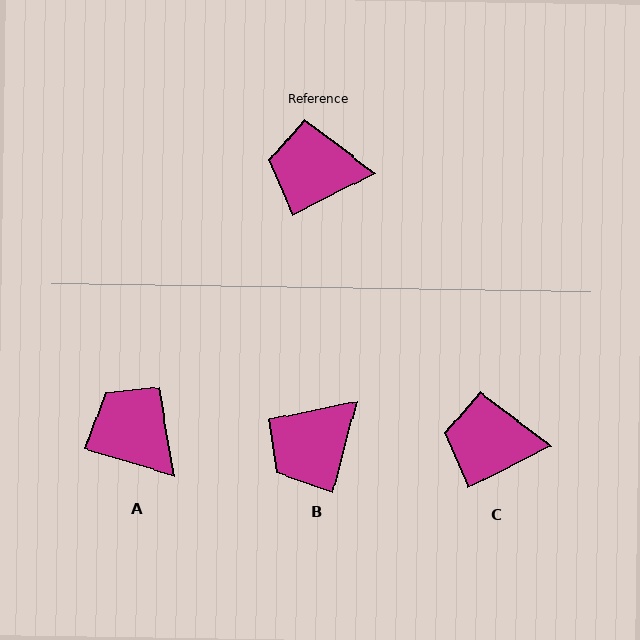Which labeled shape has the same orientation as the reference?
C.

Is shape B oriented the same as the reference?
No, it is off by about 49 degrees.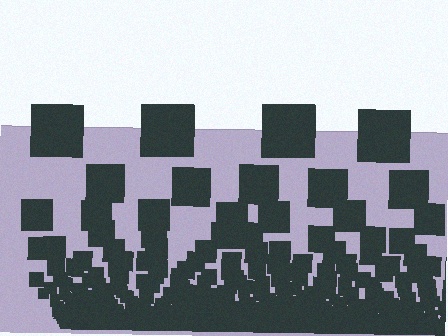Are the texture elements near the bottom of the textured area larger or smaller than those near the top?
Smaller. The gradient is inverted — elements near the bottom are smaller and denser.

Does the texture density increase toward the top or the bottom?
Density increases toward the bottom.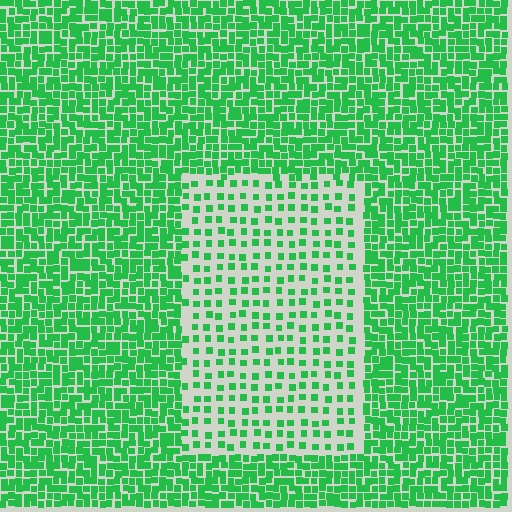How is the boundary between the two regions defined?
The boundary is defined by a change in element density (approximately 2.5x ratio). All elements are the same color, size, and shape.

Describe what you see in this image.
The image contains small green elements arranged at two different densities. A rectangle-shaped region is visible where the elements are less densely packed than the surrounding area.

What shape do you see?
I see a rectangle.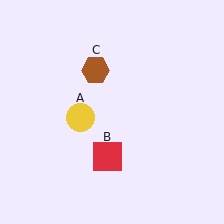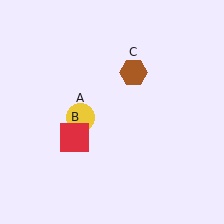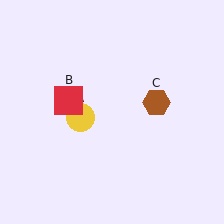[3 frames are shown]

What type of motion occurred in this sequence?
The red square (object B), brown hexagon (object C) rotated clockwise around the center of the scene.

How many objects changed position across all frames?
2 objects changed position: red square (object B), brown hexagon (object C).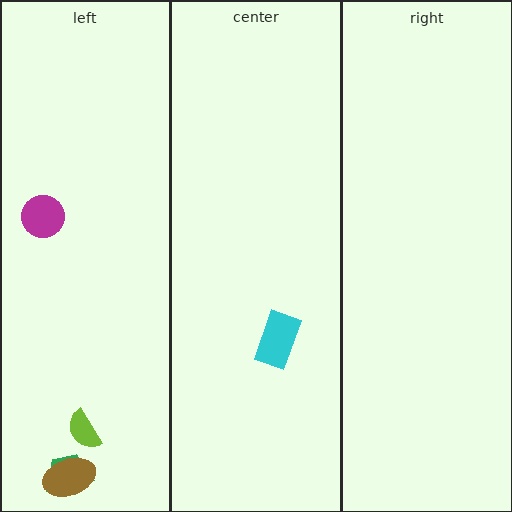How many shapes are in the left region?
4.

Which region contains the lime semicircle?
The left region.